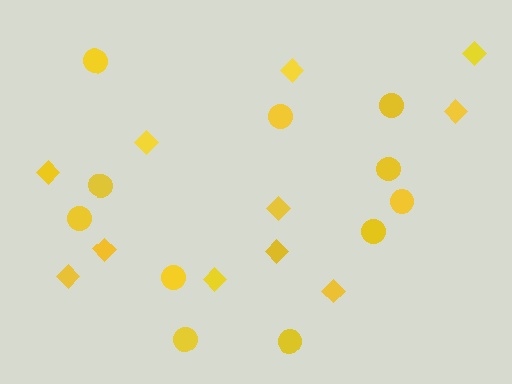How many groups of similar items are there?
There are 2 groups: one group of diamonds (11) and one group of circles (11).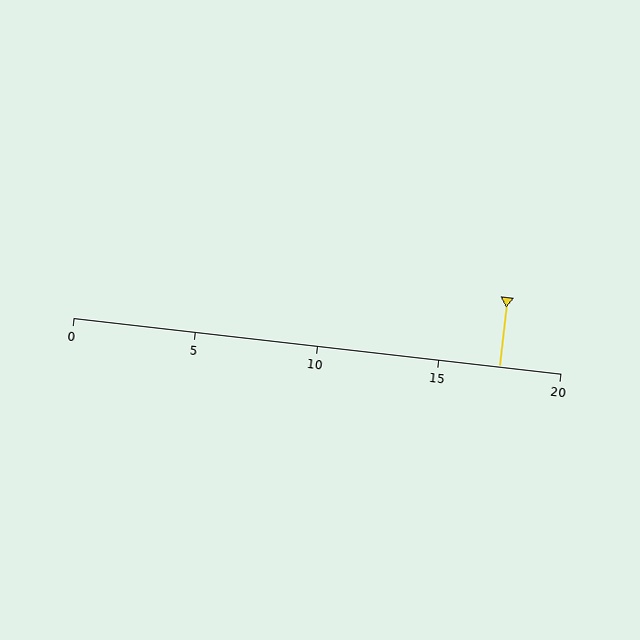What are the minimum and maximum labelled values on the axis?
The axis runs from 0 to 20.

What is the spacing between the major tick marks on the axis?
The major ticks are spaced 5 apart.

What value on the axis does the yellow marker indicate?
The marker indicates approximately 17.5.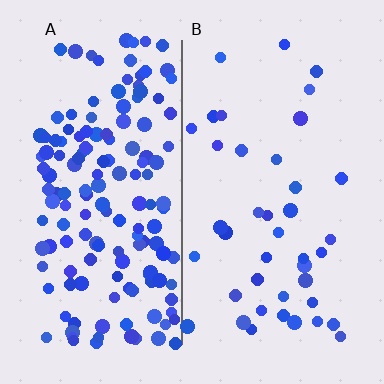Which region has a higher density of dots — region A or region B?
A (the left).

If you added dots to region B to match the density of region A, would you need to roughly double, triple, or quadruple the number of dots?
Approximately quadruple.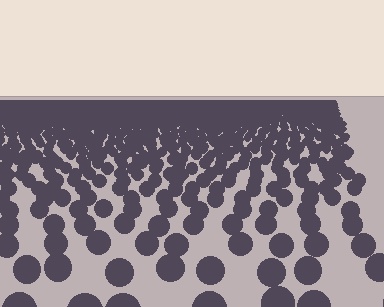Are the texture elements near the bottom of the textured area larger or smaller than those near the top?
Larger. Near the bottom, elements are closer to the viewer and appear at a bigger on-screen size.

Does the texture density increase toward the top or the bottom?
Density increases toward the top.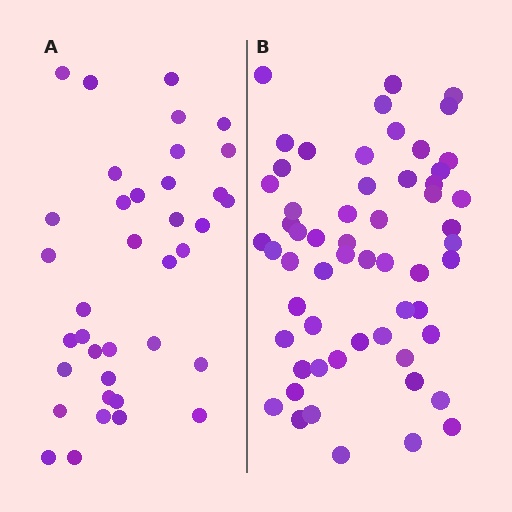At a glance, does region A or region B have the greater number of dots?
Region B (the right region) has more dots.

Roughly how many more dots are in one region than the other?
Region B has approximately 20 more dots than region A.